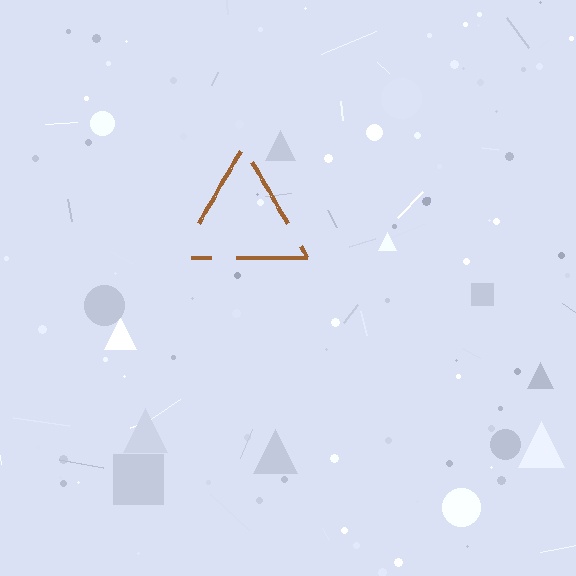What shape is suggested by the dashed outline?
The dashed outline suggests a triangle.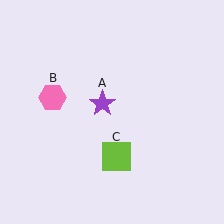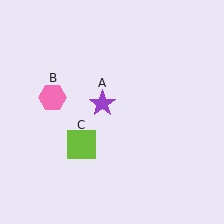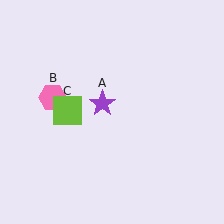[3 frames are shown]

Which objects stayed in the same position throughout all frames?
Purple star (object A) and pink hexagon (object B) remained stationary.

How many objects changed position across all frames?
1 object changed position: lime square (object C).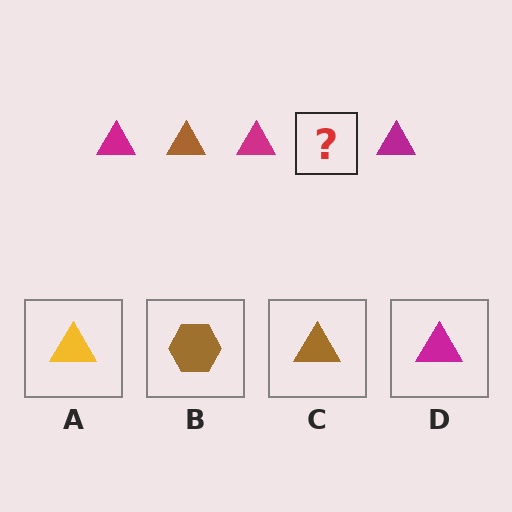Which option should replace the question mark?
Option C.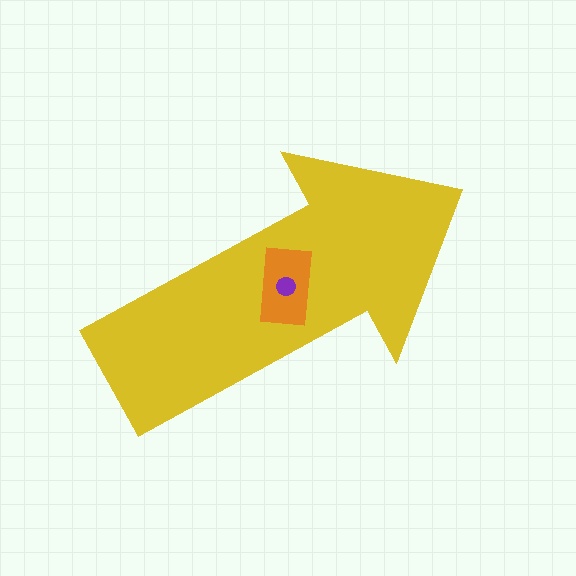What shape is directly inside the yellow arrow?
The orange rectangle.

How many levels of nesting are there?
3.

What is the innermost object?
The purple circle.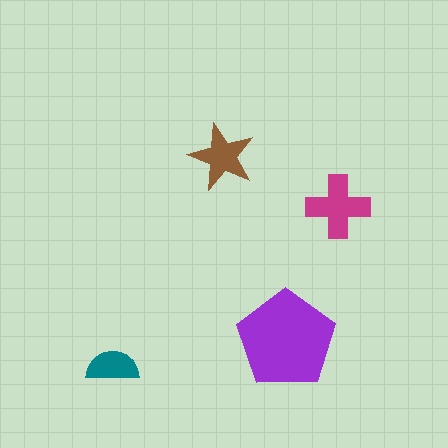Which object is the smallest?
The teal semicircle.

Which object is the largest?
The purple pentagon.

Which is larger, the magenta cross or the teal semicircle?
The magenta cross.